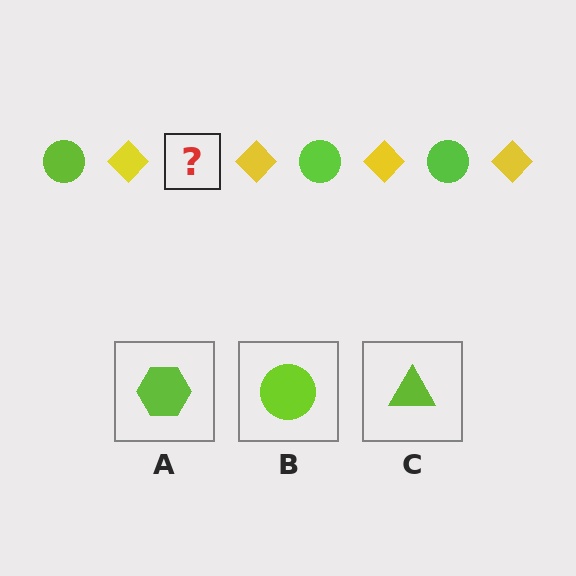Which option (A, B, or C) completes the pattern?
B.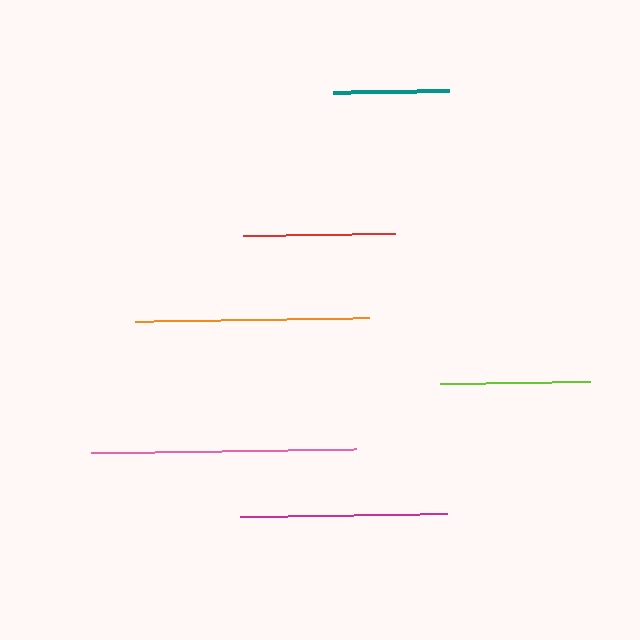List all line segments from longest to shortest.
From longest to shortest: pink, orange, magenta, red, lime, teal.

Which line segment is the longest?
The pink line is the longest at approximately 265 pixels.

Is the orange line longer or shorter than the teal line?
The orange line is longer than the teal line.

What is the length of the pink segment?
The pink segment is approximately 265 pixels long.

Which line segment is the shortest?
The teal line is the shortest at approximately 116 pixels.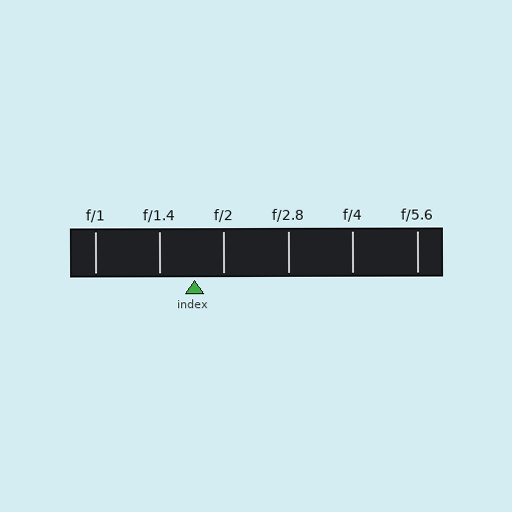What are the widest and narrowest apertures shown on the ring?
The widest aperture shown is f/1 and the narrowest is f/5.6.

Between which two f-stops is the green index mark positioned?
The index mark is between f/1.4 and f/2.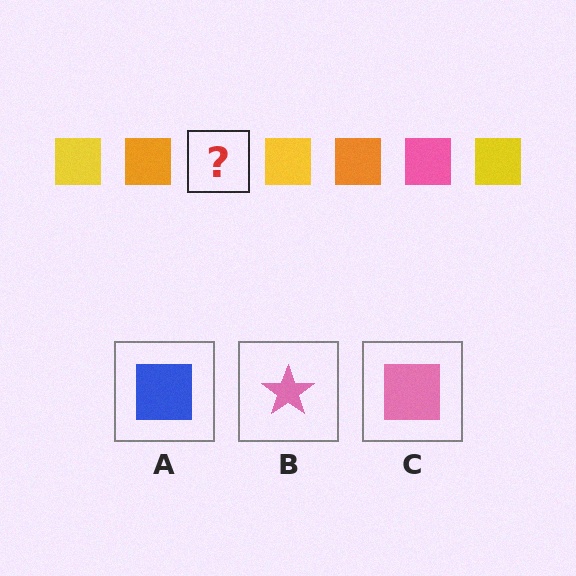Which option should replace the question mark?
Option C.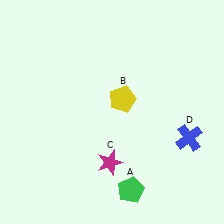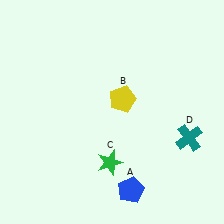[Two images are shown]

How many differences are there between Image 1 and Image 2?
There are 3 differences between the two images.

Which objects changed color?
A changed from green to blue. C changed from magenta to green. D changed from blue to teal.